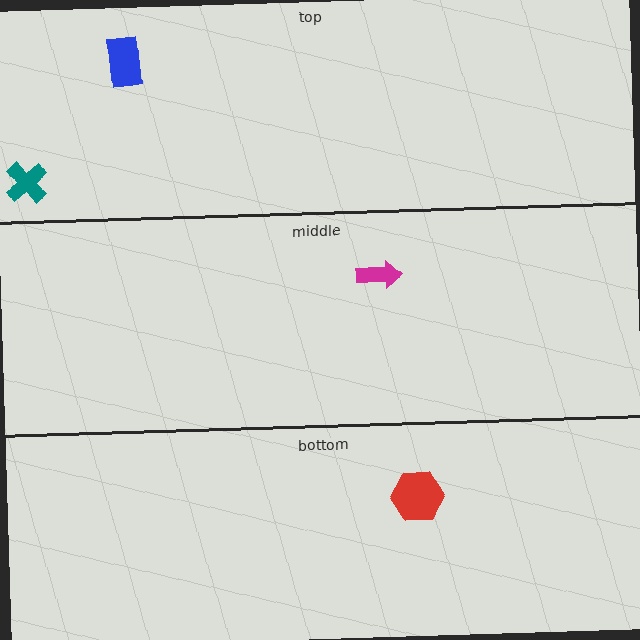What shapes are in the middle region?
The magenta arrow.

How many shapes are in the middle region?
1.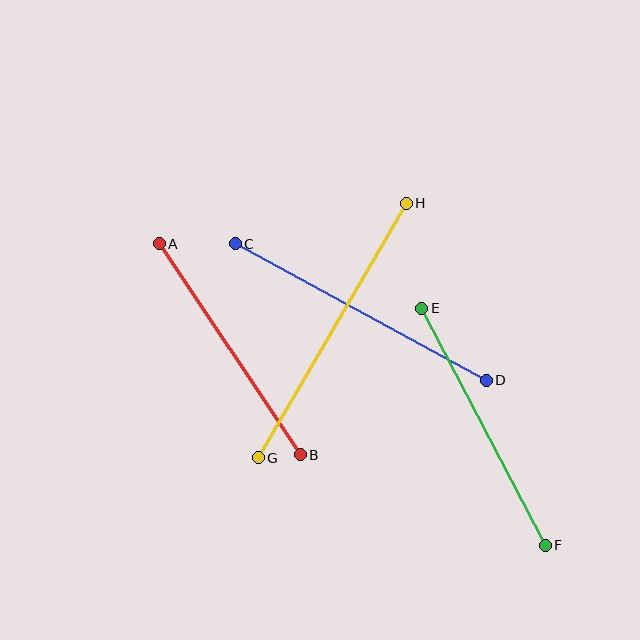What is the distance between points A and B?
The distance is approximately 254 pixels.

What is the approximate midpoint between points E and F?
The midpoint is at approximately (484, 427) pixels.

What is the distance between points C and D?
The distance is approximately 286 pixels.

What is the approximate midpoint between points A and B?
The midpoint is at approximately (230, 349) pixels.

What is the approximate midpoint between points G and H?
The midpoint is at approximately (332, 331) pixels.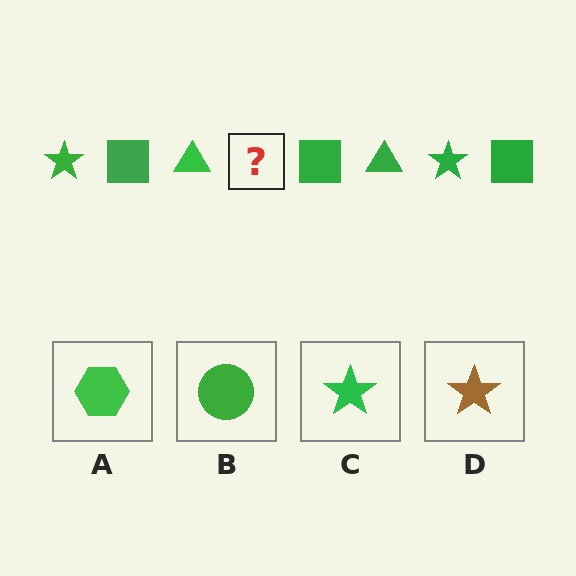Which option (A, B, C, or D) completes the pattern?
C.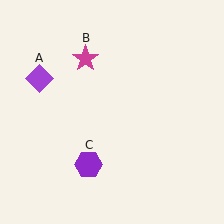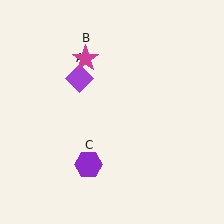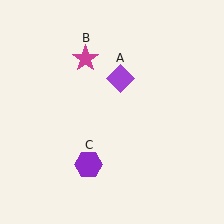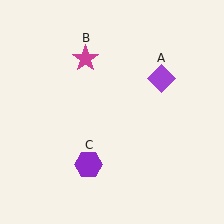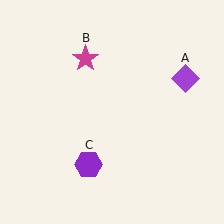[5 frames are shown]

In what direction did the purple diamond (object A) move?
The purple diamond (object A) moved right.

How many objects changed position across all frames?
1 object changed position: purple diamond (object A).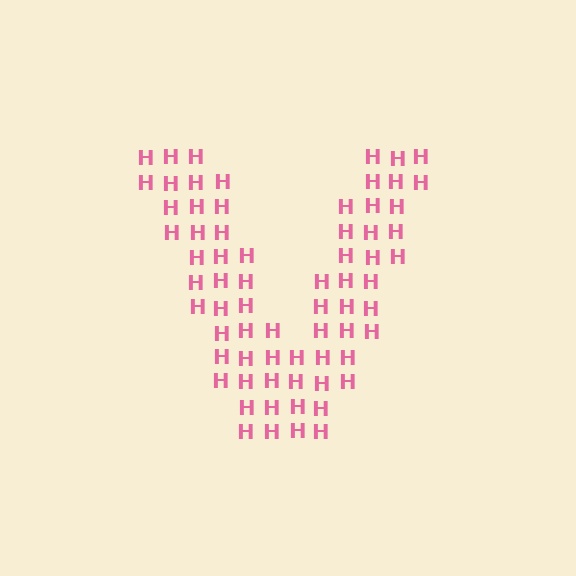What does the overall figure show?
The overall figure shows the letter V.